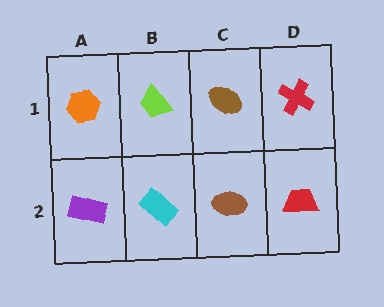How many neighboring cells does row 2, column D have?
2.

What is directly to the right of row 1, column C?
A red cross.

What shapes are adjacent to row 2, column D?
A red cross (row 1, column D), a brown ellipse (row 2, column C).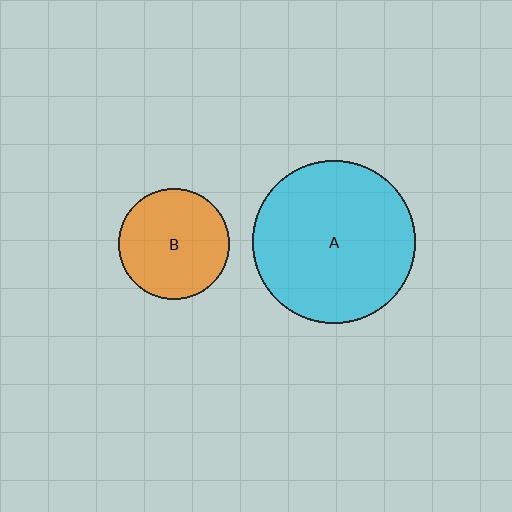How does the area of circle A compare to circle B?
Approximately 2.1 times.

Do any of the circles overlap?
No, none of the circles overlap.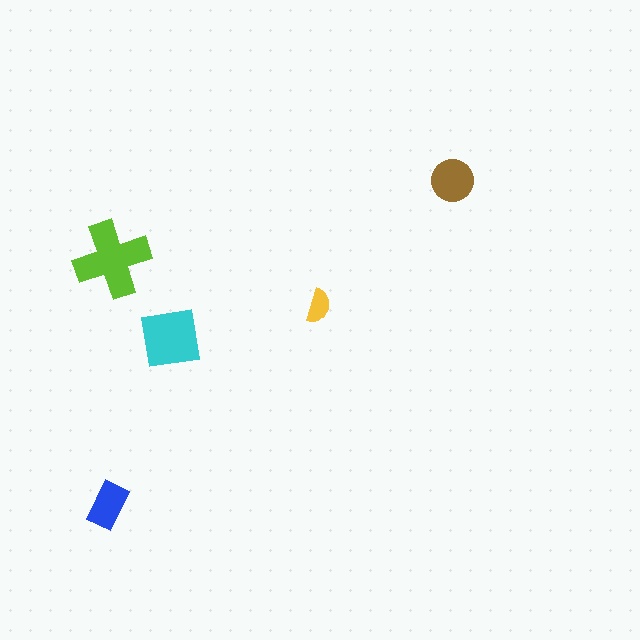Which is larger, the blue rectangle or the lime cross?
The lime cross.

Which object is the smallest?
The yellow semicircle.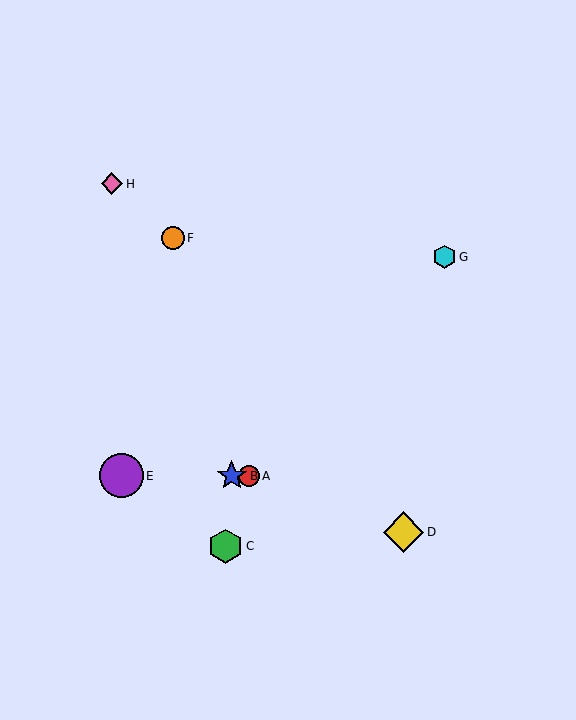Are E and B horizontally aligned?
Yes, both are at y≈476.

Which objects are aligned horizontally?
Objects A, B, E are aligned horizontally.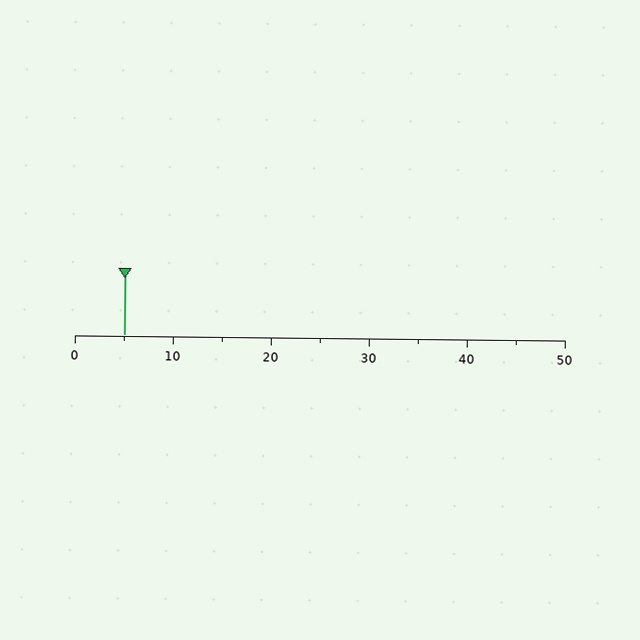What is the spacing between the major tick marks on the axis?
The major ticks are spaced 10 apart.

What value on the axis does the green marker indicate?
The marker indicates approximately 5.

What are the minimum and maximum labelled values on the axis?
The axis runs from 0 to 50.